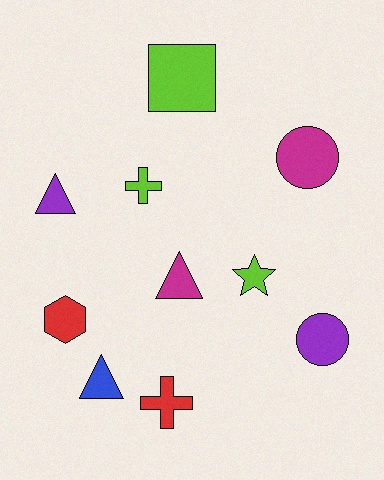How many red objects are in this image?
There are 2 red objects.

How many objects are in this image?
There are 10 objects.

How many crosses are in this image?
There are 2 crosses.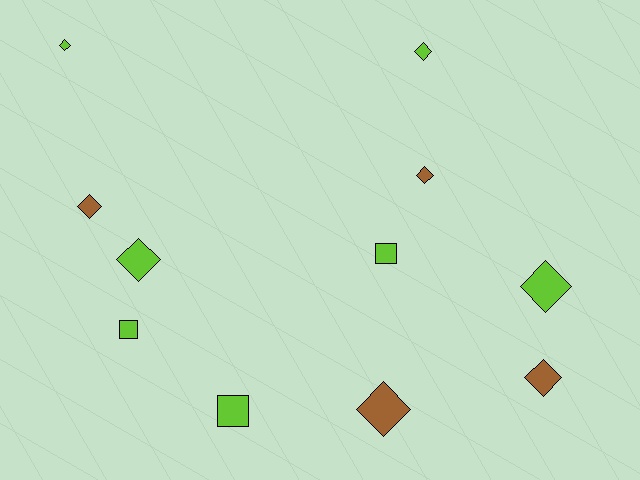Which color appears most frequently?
Lime, with 7 objects.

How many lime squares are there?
There are 3 lime squares.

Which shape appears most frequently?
Diamond, with 8 objects.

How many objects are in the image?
There are 11 objects.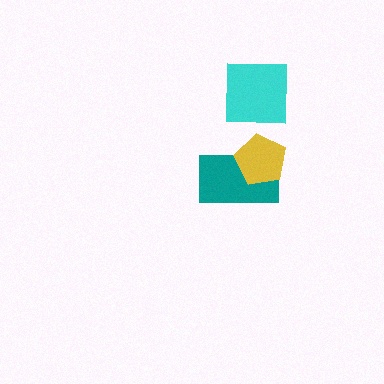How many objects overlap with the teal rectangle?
1 object overlaps with the teal rectangle.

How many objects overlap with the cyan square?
0 objects overlap with the cyan square.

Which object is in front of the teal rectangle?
The yellow pentagon is in front of the teal rectangle.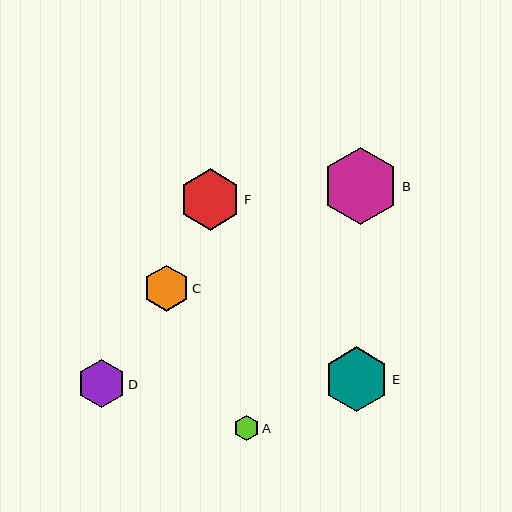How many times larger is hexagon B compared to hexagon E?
Hexagon B is approximately 1.2 times the size of hexagon E.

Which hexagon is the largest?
Hexagon B is the largest with a size of approximately 77 pixels.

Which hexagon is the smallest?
Hexagon A is the smallest with a size of approximately 25 pixels.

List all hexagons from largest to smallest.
From largest to smallest: B, E, F, D, C, A.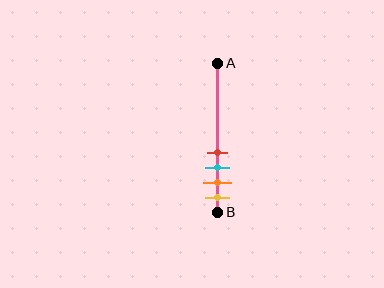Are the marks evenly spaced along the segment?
Yes, the marks are approximately evenly spaced.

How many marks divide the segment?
There are 4 marks dividing the segment.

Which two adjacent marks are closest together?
The red and cyan marks are the closest adjacent pair.